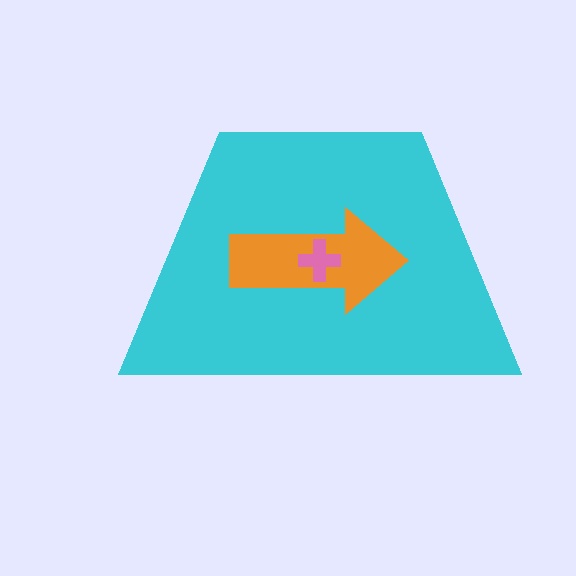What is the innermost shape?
The pink cross.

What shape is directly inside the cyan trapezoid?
The orange arrow.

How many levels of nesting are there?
3.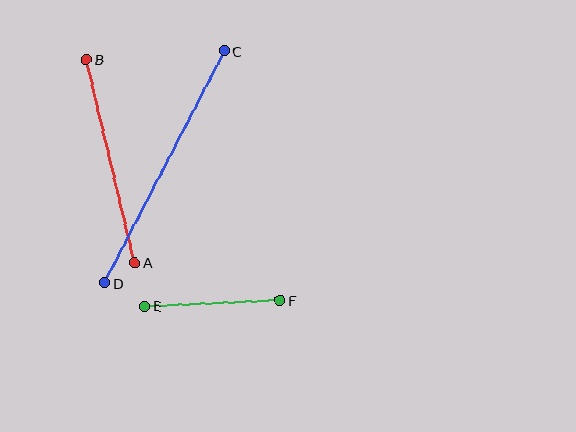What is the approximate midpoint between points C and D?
The midpoint is at approximately (165, 167) pixels.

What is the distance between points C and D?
The distance is approximately 261 pixels.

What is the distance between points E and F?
The distance is approximately 135 pixels.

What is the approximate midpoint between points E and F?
The midpoint is at approximately (212, 303) pixels.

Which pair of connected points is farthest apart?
Points C and D are farthest apart.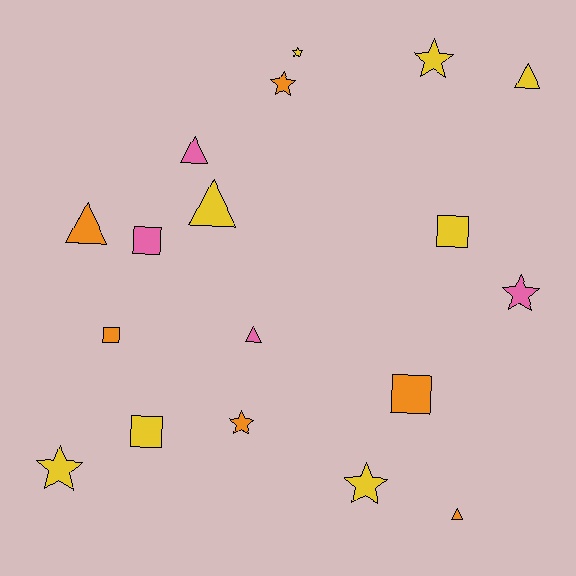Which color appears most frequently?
Yellow, with 8 objects.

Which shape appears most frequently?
Star, with 7 objects.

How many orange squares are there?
There are 2 orange squares.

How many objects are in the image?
There are 18 objects.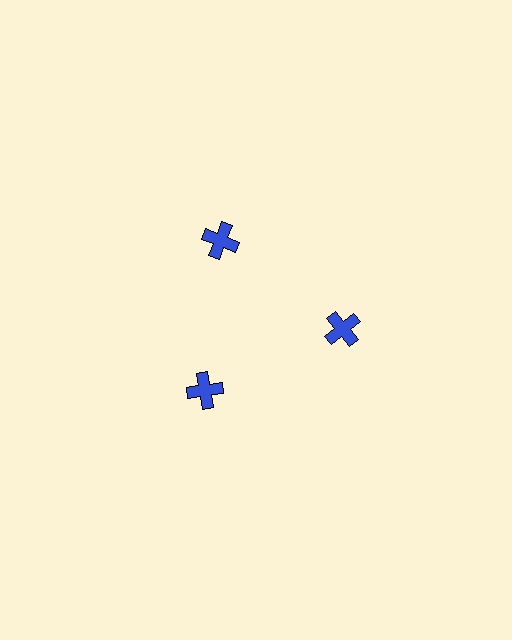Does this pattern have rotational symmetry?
Yes, this pattern has 3-fold rotational symmetry. It looks the same after rotating 120 degrees around the center.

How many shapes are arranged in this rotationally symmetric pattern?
There are 3 shapes, arranged in 3 groups of 1.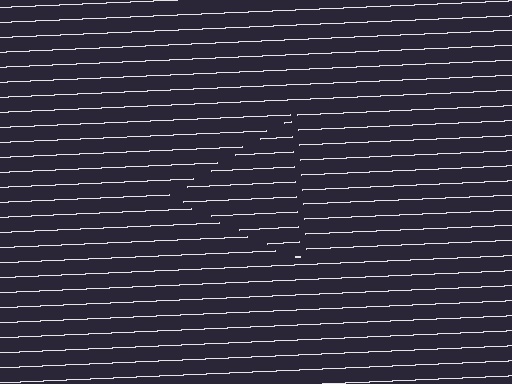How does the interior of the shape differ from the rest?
The interior of the shape contains the same grating, shifted by half a period — the contour is defined by the phase discontinuity where line-ends from the inner and outer gratings abut.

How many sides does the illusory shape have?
3 sides — the line-ends trace a triangle.